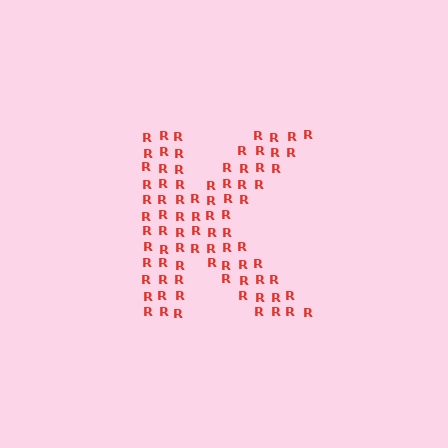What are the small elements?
The small elements are letter R's.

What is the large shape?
The large shape is the letter K.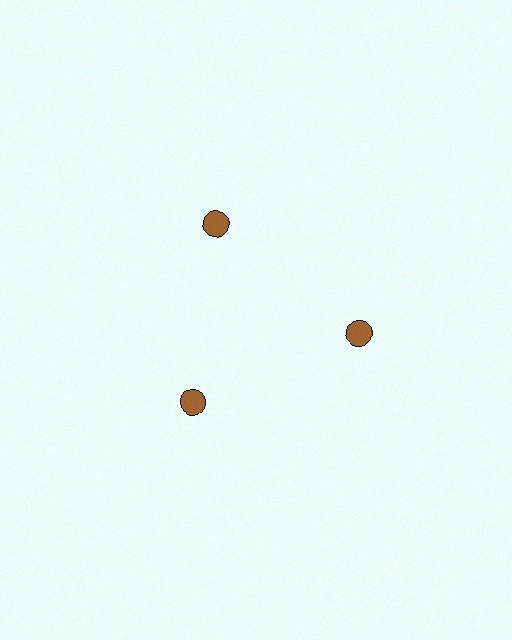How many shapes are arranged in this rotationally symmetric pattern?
There are 3 shapes, arranged in 3 groups of 1.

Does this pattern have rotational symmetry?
Yes, this pattern has 3-fold rotational symmetry. It looks the same after rotating 120 degrees around the center.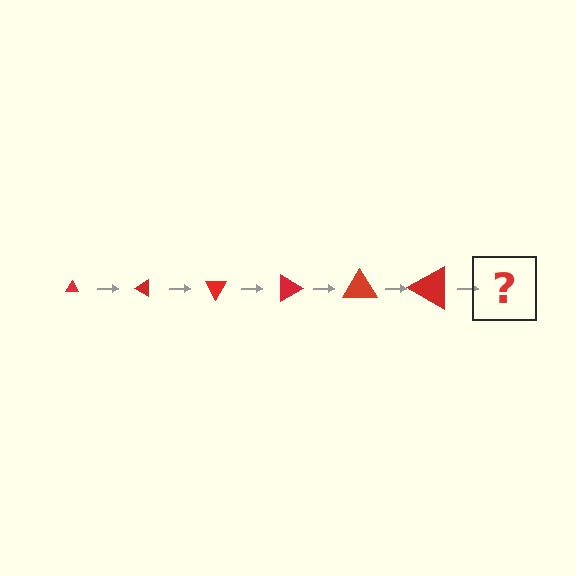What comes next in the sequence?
The next element should be a triangle, larger than the previous one and rotated 180 degrees from the start.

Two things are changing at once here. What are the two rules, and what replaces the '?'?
The two rules are that the triangle grows larger each step and it rotates 30 degrees each step. The '?' should be a triangle, larger than the previous one and rotated 180 degrees from the start.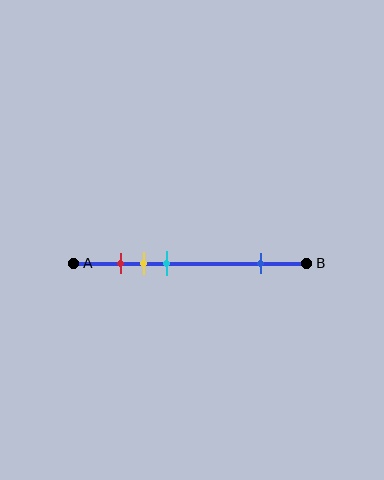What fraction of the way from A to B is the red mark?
The red mark is approximately 20% (0.2) of the way from A to B.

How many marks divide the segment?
There are 4 marks dividing the segment.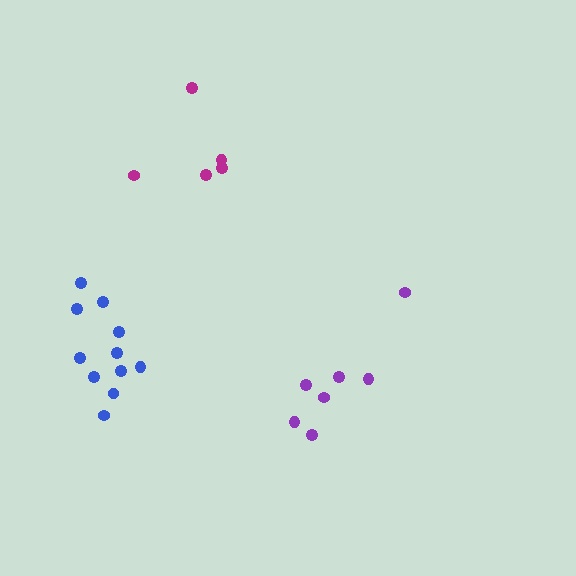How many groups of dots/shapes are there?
There are 3 groups.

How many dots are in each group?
Group 1: 7 dots, Group 2: 11 dots, Group 3: 5 dots (23 total).